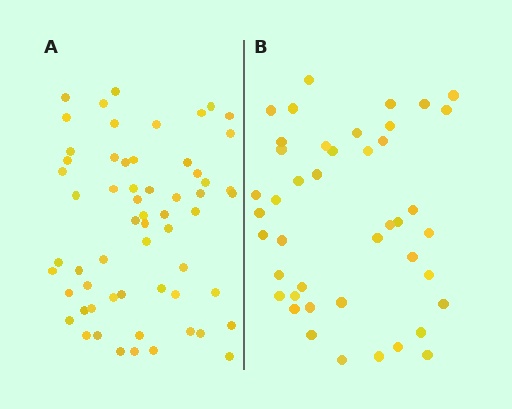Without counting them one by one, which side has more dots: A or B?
Region A (the left region) has more dots.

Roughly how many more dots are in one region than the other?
Region A has approximately 15 more dots than region B.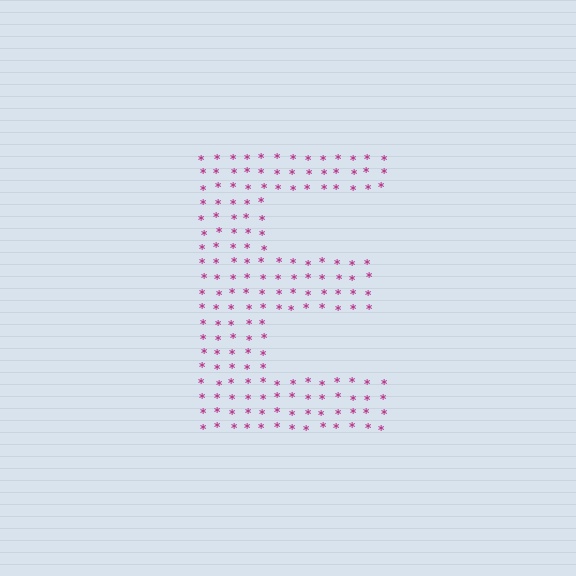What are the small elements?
The small elements are asterisks.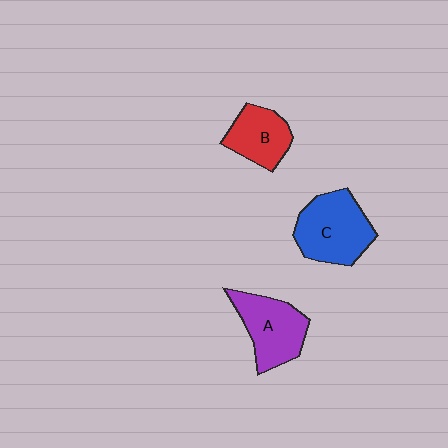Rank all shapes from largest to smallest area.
From largest to smallest: C (blue), A (purple), B (red).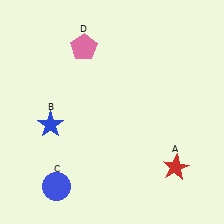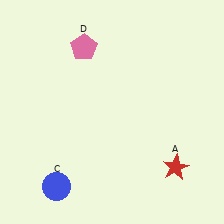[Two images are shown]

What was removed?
The blue star (B) was removed in Image 2.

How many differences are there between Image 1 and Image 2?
There is 1 difference between the two images.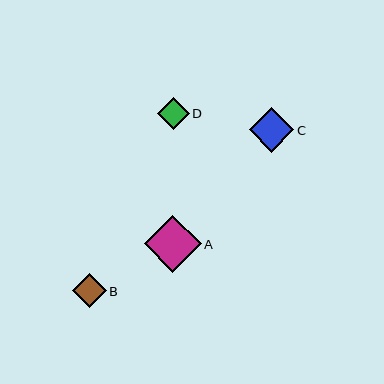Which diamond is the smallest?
Diamond D is the smallest with a size of approximately 32 pixels.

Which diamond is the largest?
Diamond A is the largest with a size of approximately 57 pixels.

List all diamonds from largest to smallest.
From largest to smallest: A, C, B, D.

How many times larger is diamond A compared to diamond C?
Diamond A is approximately 1.3 times the size of diamond C.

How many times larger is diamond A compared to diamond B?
Diamond A is approximately 1.7 times the size of diamond B.